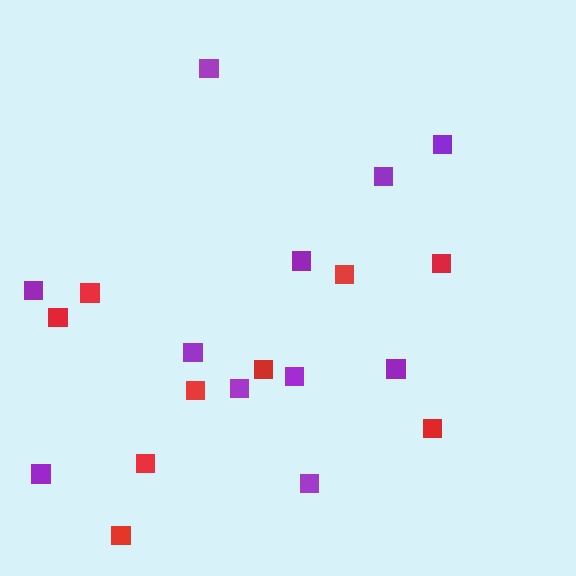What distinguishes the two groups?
There are 2 groups: one group of red squares (9) and one group of purple squares (11).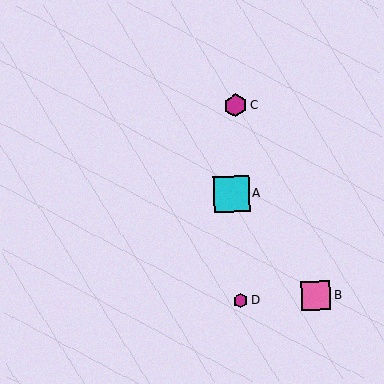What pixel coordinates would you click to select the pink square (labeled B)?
Click at (316, 296) to select the pink square B.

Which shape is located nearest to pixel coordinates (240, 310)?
The magenta hexagon (labeled D) at (240, 301) is nearest to that location.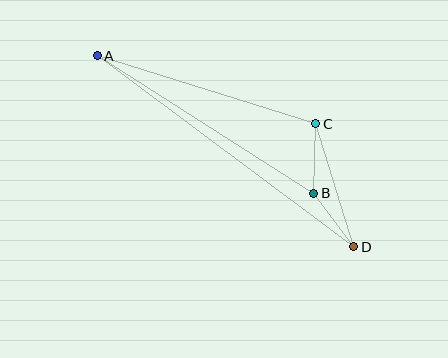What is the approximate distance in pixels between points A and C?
The distance between A and C is approximately 229 pixels.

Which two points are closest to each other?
Points B and D are closest to each other.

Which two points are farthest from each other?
Points A and D are farthest from each other.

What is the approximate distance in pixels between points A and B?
The distance between A and B is approximately 257 pixels.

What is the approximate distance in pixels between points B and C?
The distance between B and C is approximately 69 pixels.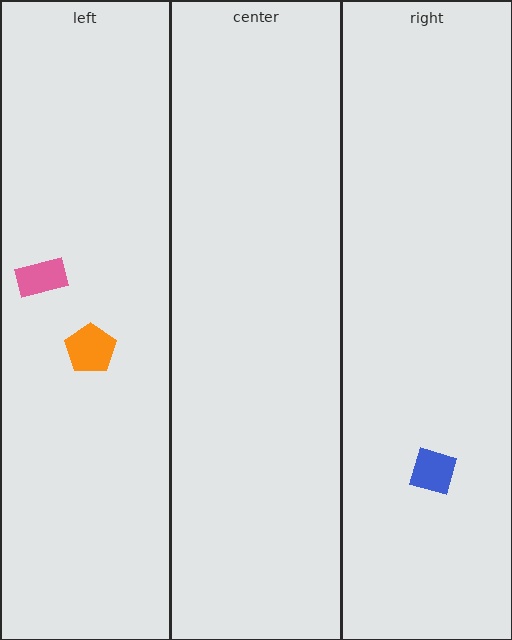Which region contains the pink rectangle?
The left region.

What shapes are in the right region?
The blue diamond.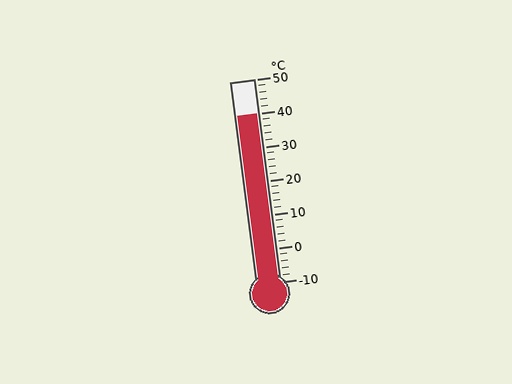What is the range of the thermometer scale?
The thermometer scale ranges from -10°C to 50°C.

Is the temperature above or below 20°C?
The temperature is above 20°C.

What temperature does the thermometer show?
The thermometer shows approximately 40°C.